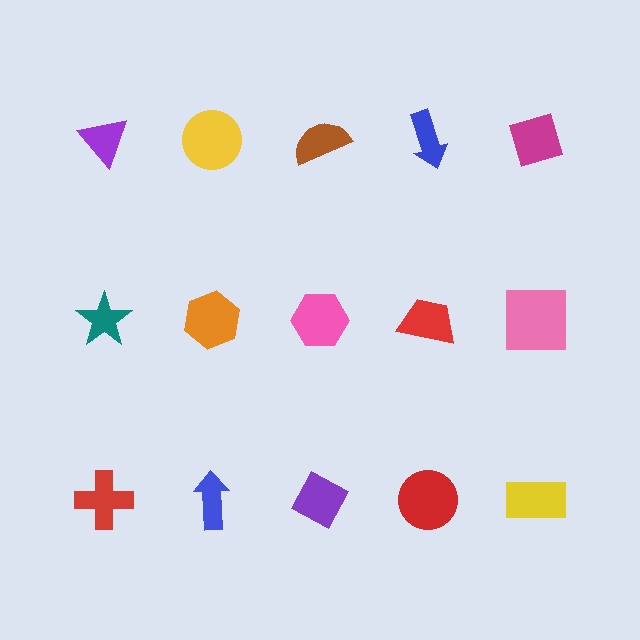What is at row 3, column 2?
A blue arrow.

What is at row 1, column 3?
A brown semicircle.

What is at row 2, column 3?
A pink hexagon.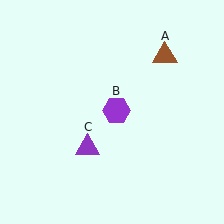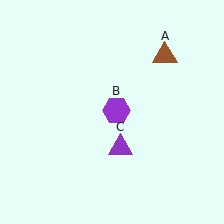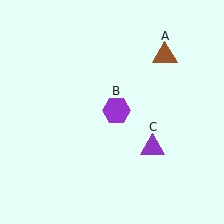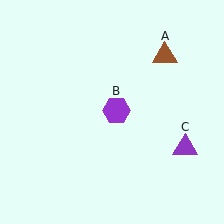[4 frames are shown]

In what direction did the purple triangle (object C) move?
The purple triangle (object C) moved right.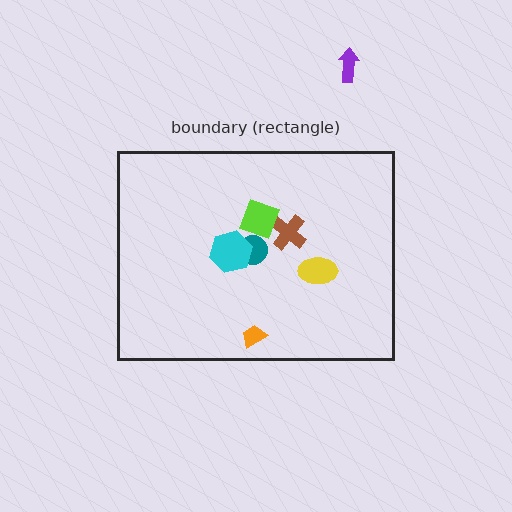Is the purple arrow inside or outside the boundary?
Outside.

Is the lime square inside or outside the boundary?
Inside.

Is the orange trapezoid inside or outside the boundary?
Inside.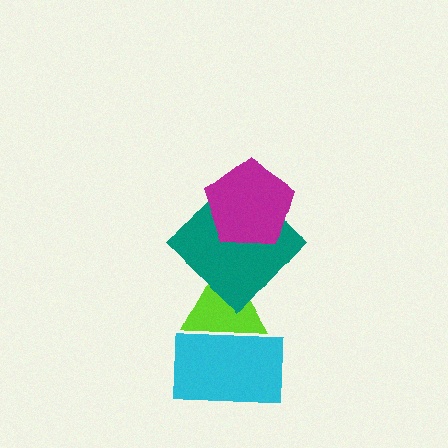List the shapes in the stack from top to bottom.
From top to bottom: the magenta pentagon, the teal diamond, the lime triangle, the cyan rectangle.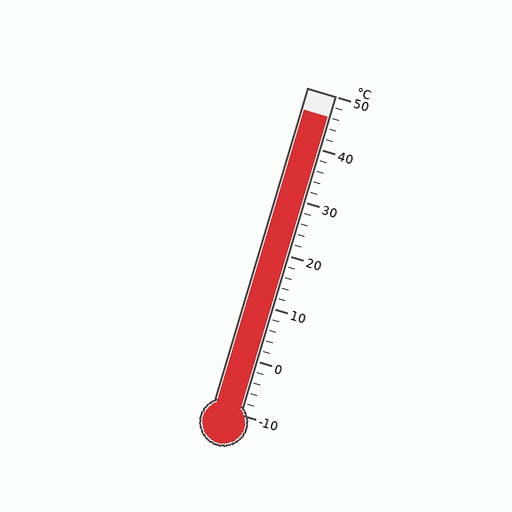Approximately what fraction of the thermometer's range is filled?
The thermometer is filled to approximately 95% of its range.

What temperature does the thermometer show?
The thermometer shows approximately 46°C.